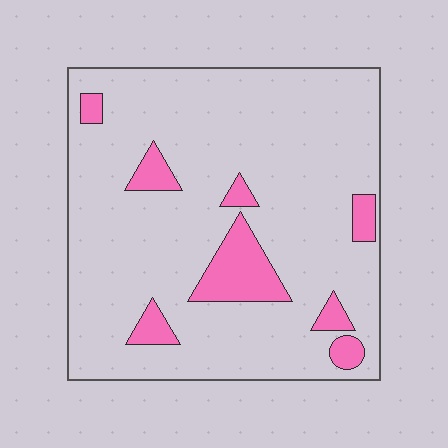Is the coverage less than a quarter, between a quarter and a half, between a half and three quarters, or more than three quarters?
Less than a quarter.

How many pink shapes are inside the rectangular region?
8.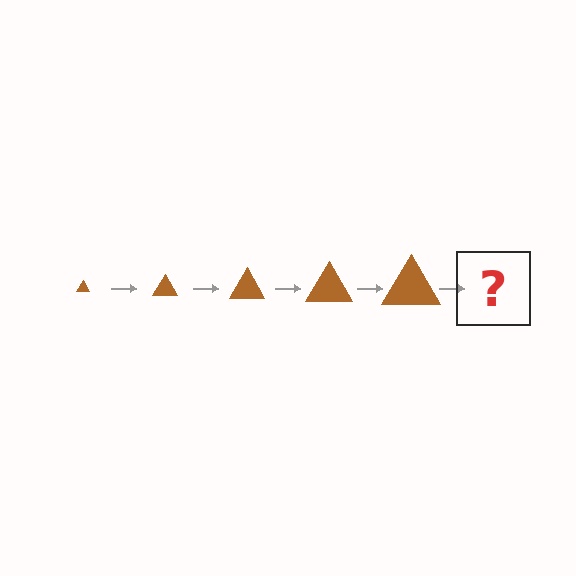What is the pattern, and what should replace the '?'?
The pattern is that the triangle gets progressively larger each step. The '?' should be a brown triangle, larger than the previous one.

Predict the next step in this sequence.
The next step is a brown triangle, larger than the previous one.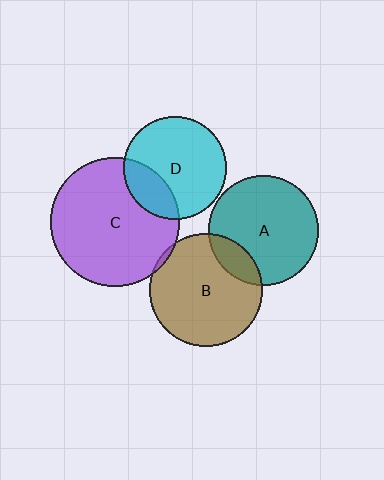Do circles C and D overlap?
Yes.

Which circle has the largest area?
Circle C (purple).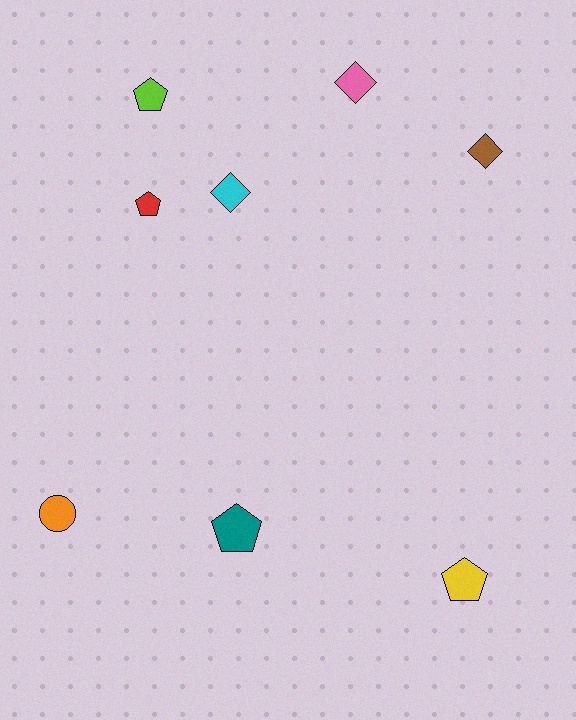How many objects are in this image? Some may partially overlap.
There are 8 objects.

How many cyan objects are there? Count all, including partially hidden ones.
There is 1 cyan object.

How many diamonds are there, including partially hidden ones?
There are 3 diamonds.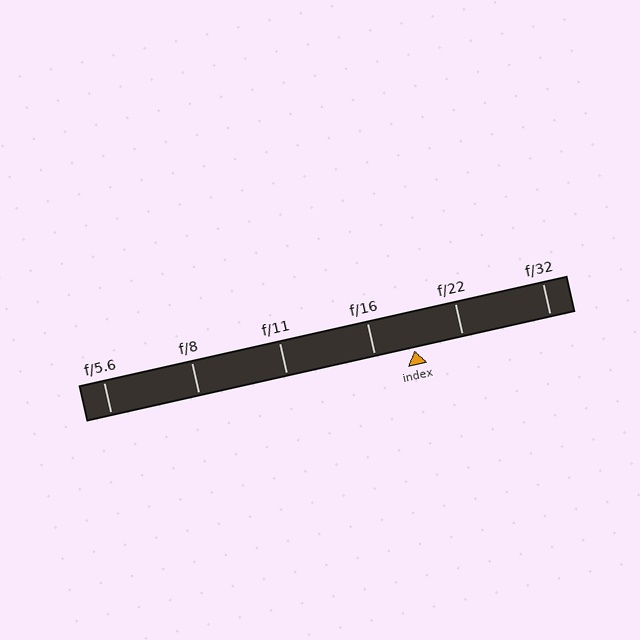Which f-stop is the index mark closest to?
The index mark is closest to f/16.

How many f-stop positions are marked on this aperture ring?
There are 6 f-stop positions marked.